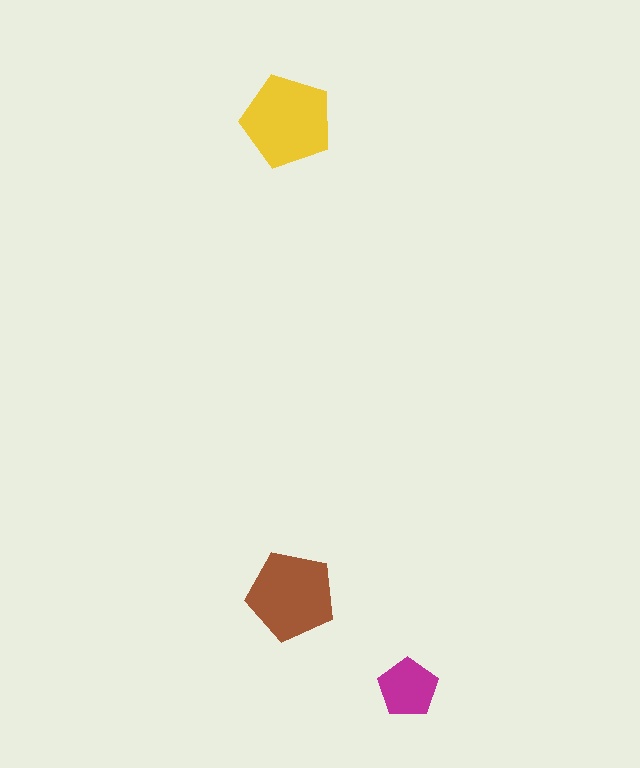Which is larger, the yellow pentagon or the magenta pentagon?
The yellow one.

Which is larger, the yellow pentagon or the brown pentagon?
The yellow one.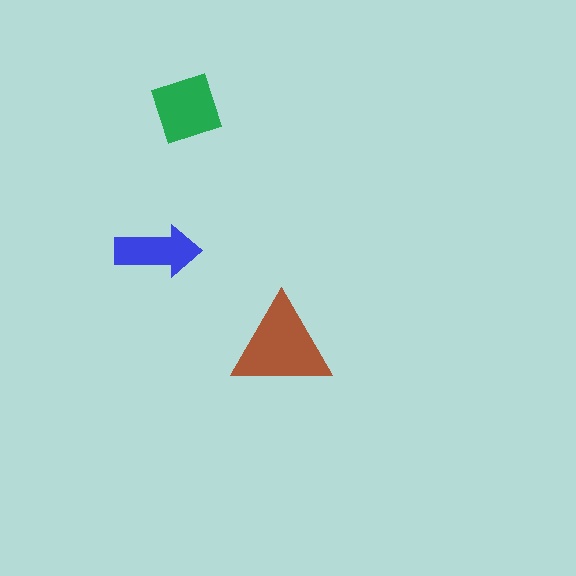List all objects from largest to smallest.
The brown triangle, the green square, the blue arrow.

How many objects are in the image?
There are 3 objects in the image.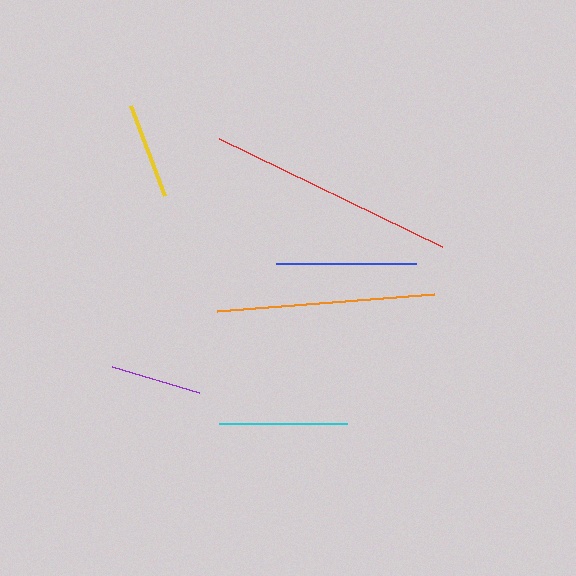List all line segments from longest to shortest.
From longest to shortest: red, orange, blue, cyan, yellow, purple.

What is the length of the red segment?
The red segment is approximately 248 pixels long.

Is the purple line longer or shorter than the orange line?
The orange line is longer than the purple line.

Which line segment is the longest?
The red line is the longest at approximately 248 pixels.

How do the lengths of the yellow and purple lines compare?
The yellow and purple lines are approximately the same length.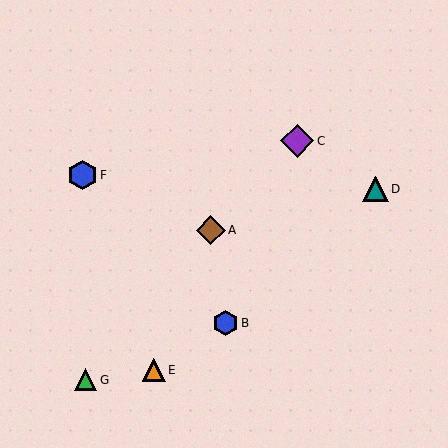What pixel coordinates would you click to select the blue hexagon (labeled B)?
Click at (225, 323) to select the blue hexagon B.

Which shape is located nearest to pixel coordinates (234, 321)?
The blue hexagon (labeled B) at (225, 323) is nearest to that location.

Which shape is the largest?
The purple diamond (labeled C) is the largest.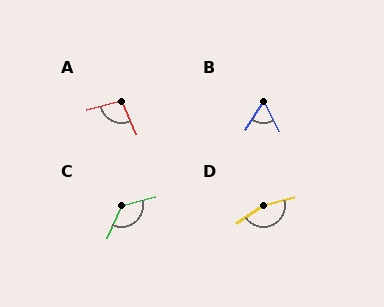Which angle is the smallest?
B, at approximately 61 degrees.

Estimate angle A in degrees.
Approximately 100 degrees.